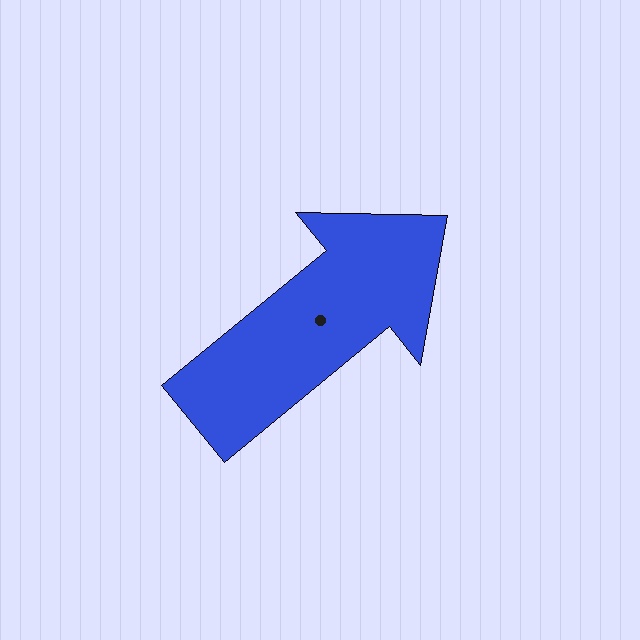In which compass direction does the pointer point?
Northeast.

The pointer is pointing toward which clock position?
Roughly 2 o'clock.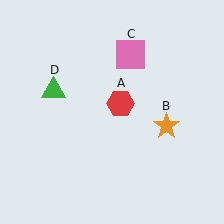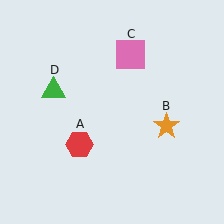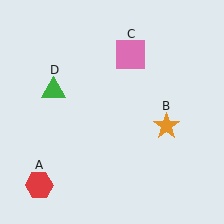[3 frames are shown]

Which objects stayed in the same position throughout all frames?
Orange star (object B) and pink square (object C) and green triangle (object D) remained stationary.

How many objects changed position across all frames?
1 object changed position: red hexagon (object A).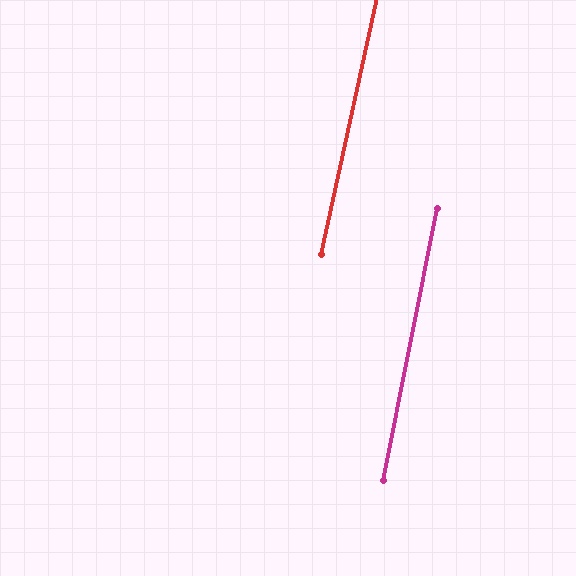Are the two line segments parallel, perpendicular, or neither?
Parallel — their directions differ by only 1.0°.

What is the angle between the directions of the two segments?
Approximately 1 degree.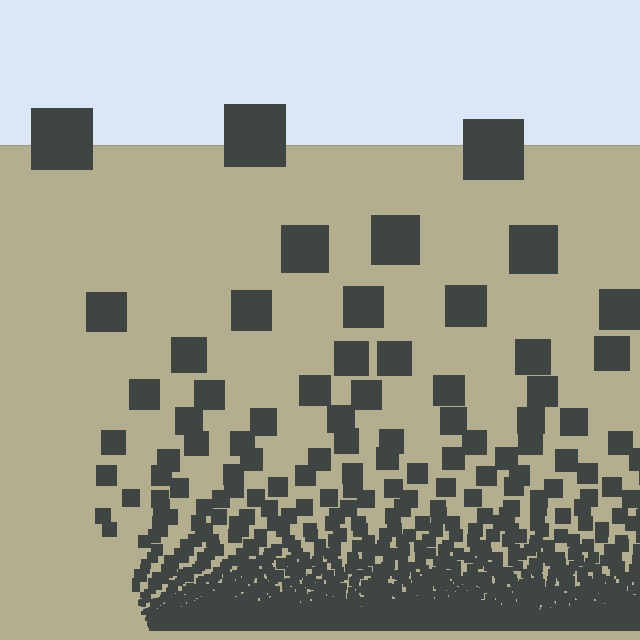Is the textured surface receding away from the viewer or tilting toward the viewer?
The surface appears to tilt toward the viewer. Texture elements get larger and sparser toward the top.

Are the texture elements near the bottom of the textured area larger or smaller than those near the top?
Smaller. The gradient is inverted — elements near the bottom are smaller and denser.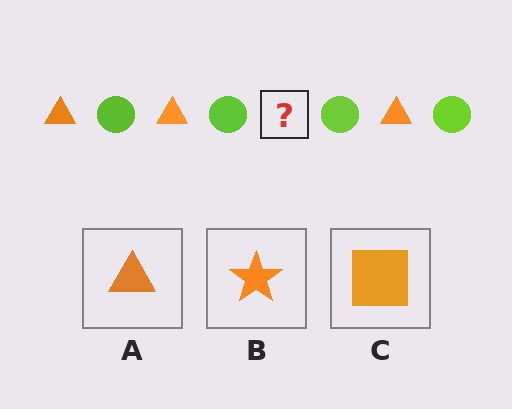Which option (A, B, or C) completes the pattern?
A.